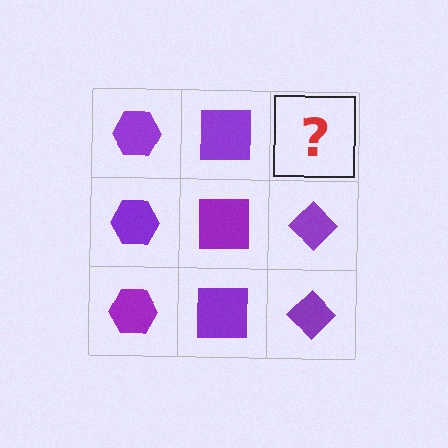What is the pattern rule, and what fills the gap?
The rule is that each column has a consistent shape. The gap should be filled with a purple diamond.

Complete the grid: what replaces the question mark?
The question mark should be replaced with a purple diamond.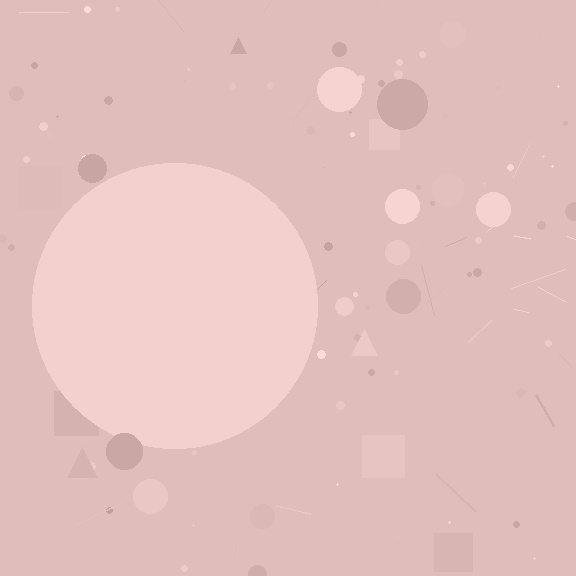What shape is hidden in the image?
A circle is hidden in the image.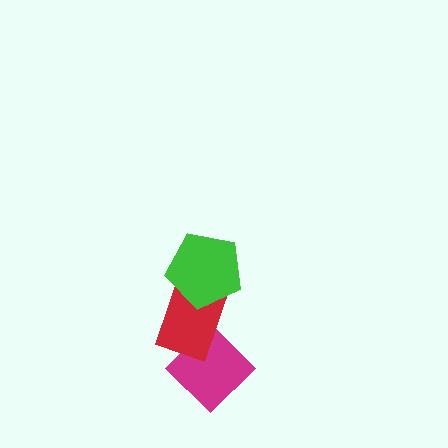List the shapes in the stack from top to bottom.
From top to bottom: the green pentagon, the red rectangle, the magenta diamond.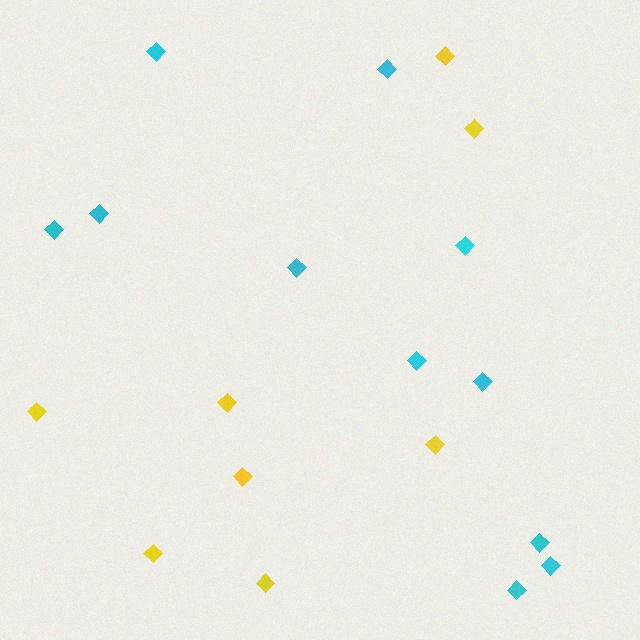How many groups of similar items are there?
There are 2 groups: one group of yellow diamonds (8) and one group of cyan diamonds (11).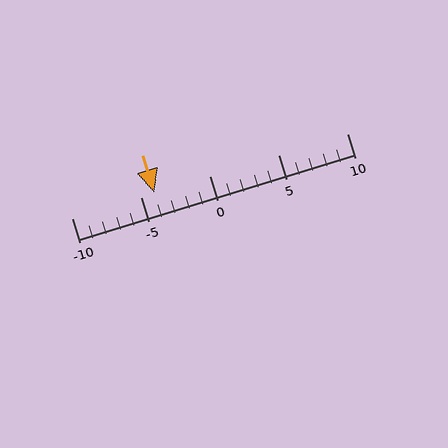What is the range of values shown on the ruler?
The ruler shows values from -10 to 10.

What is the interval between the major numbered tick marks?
The major tick marks are spaced 5 units apart.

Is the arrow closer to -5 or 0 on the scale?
The arrow is closer to -5.